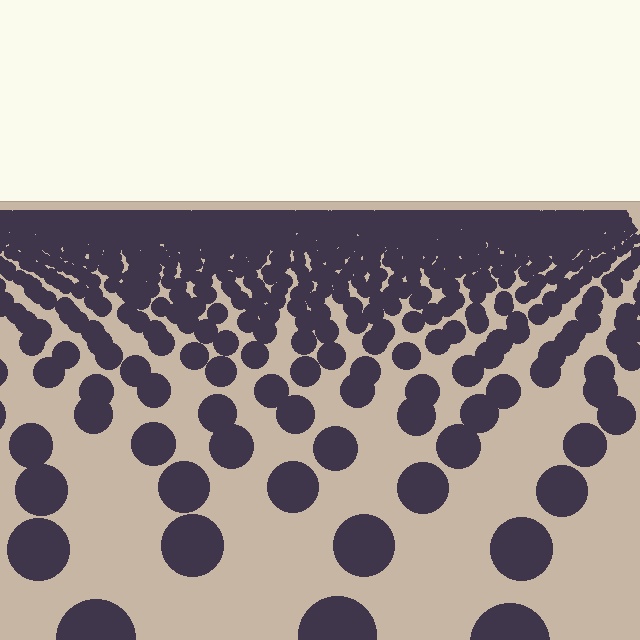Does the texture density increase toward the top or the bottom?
Density increases toward the top.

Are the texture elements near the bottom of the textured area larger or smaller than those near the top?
Larger. Near the bottom, elements are closer to the viewer and appear at a bigger on-screen size.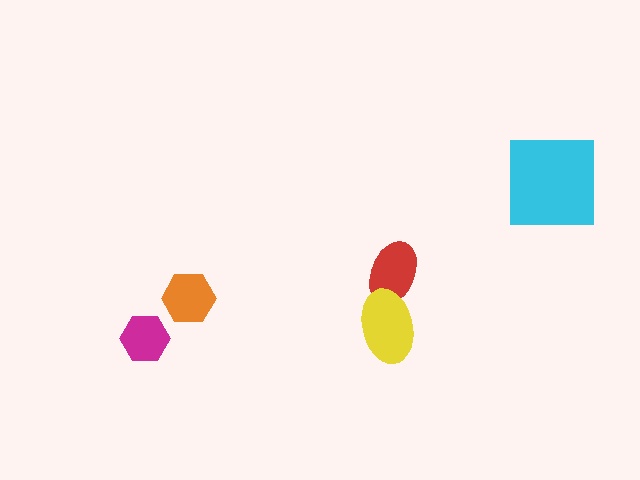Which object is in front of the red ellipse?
The yellow ellipse is in front of the red ellipse.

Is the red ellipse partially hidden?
Yes, it is partially covered by another shape.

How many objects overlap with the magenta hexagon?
0 objects overlap with the magenta hexagon.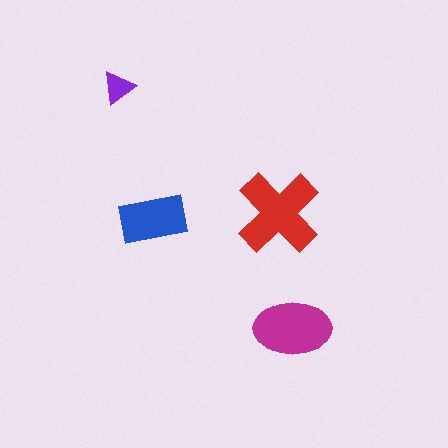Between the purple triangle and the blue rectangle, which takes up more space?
The blue rectangle.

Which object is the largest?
The red cross.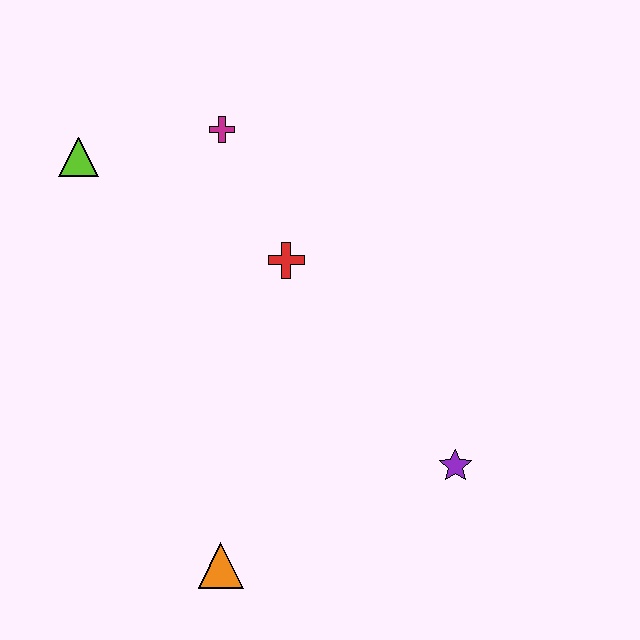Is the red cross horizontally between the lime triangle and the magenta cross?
No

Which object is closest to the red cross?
The magenta cross is closest to the red cross.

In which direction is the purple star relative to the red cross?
The purple star is below the red cross.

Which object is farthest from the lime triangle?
The purple star is farthest from the lime triangle.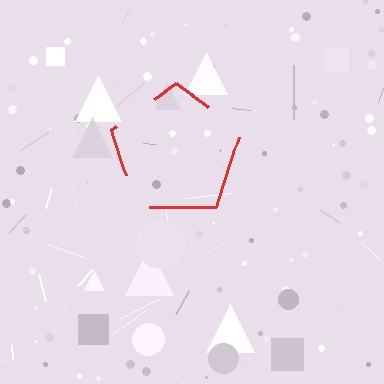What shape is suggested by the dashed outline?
The dashed outline suggests a pentagon.